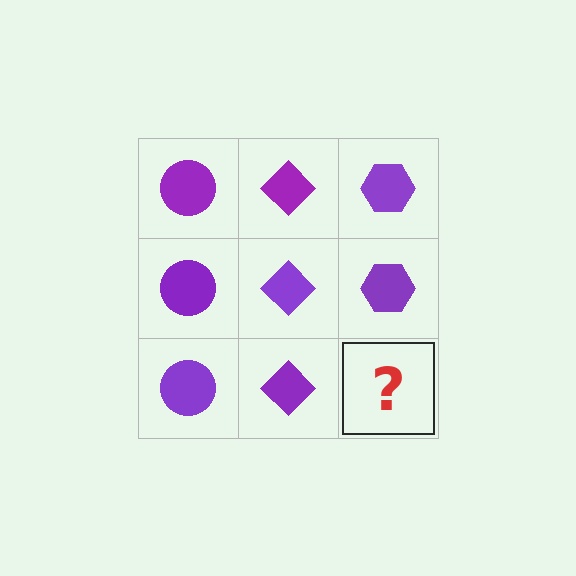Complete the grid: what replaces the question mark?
The question mark should be replaced with a purple hexagon.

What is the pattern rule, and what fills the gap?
The rule is that each column has a consistent shape. The gap should be filled with a purple hexagon.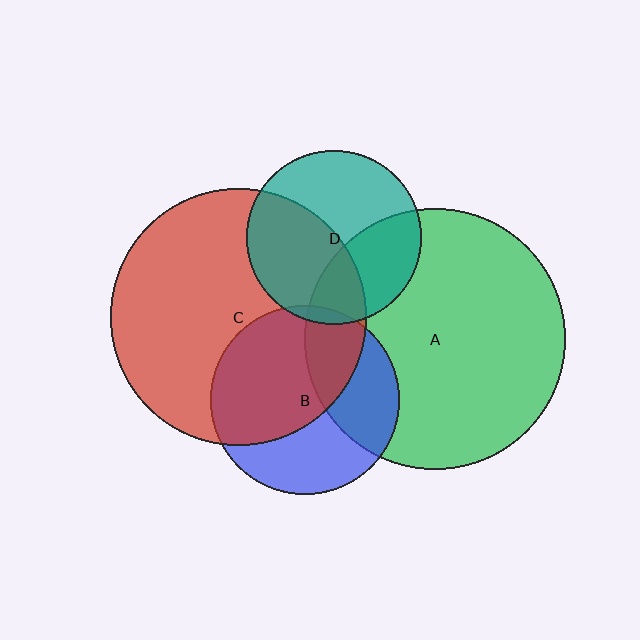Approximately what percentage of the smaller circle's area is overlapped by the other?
Approximately 35%.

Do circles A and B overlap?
Yes.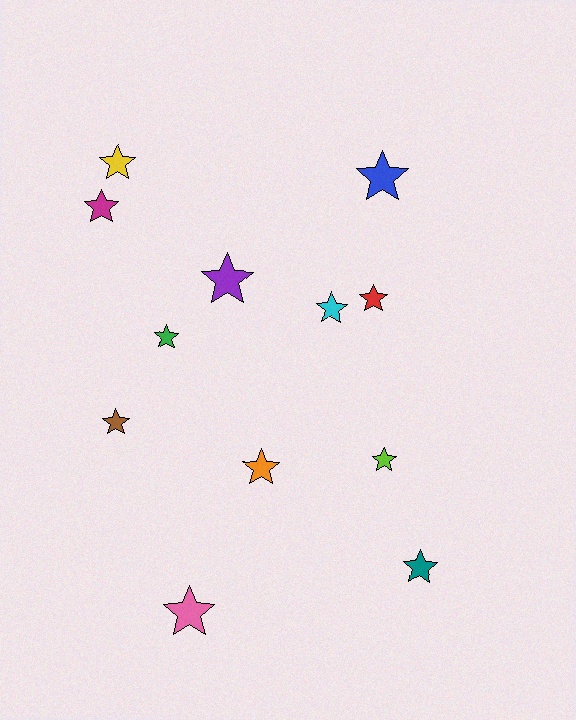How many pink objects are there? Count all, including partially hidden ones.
There is 1 pink object.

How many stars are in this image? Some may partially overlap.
There are 12 stars.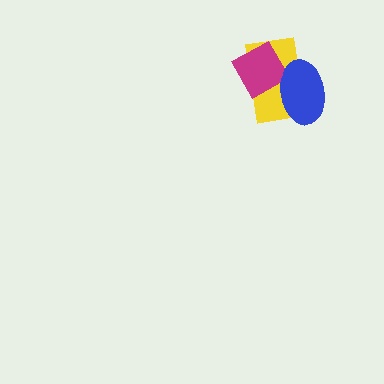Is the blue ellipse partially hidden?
No, no other shape covers it.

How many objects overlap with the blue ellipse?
2 objects overlap with the blue ellipse.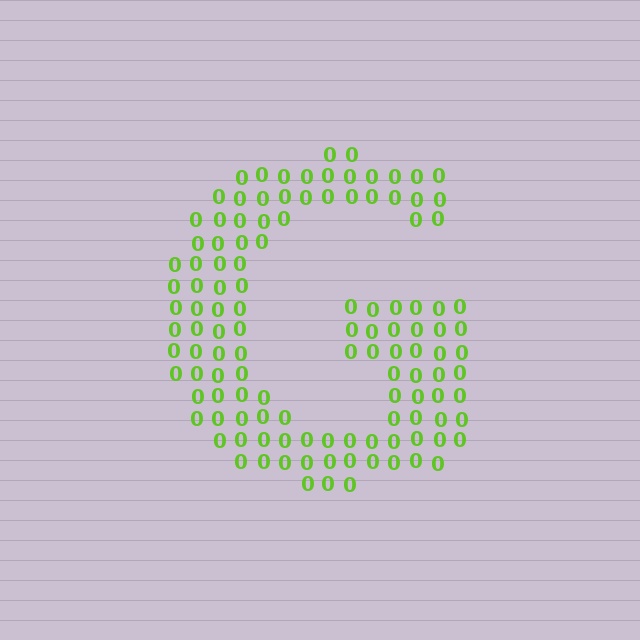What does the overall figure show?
The overall figure shows the letter G.